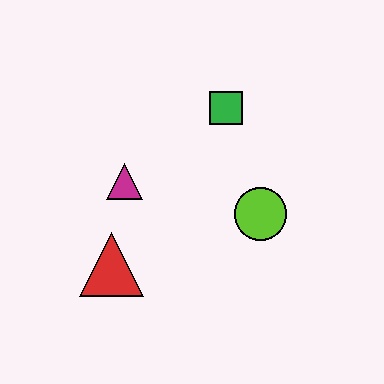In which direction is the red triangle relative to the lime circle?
The red triangle is to the left of the lime circle.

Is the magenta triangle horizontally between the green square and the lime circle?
No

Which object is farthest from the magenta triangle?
The lime circle is farthest from the magenta triangle.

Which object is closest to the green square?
The lime circle is closest to the green square.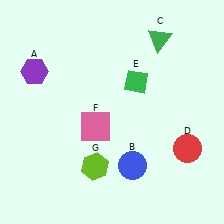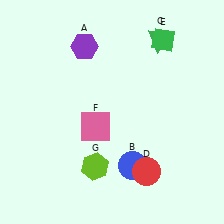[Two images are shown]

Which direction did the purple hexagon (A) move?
The purple hexagon (A) moved right.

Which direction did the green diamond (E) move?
The green diamond (E) moved up.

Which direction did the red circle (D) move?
The red circle (D) moved left.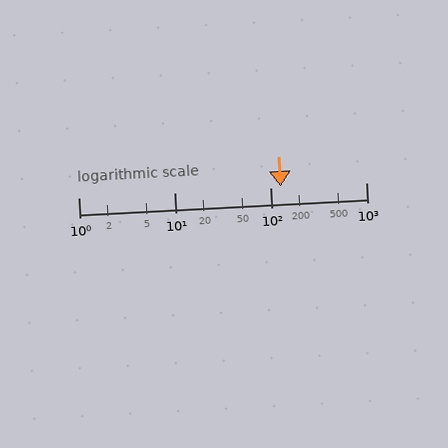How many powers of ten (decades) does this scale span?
The scale spans 3 decades, from 1 to 1000.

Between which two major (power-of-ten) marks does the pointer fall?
The pointer is between 100 and 1000.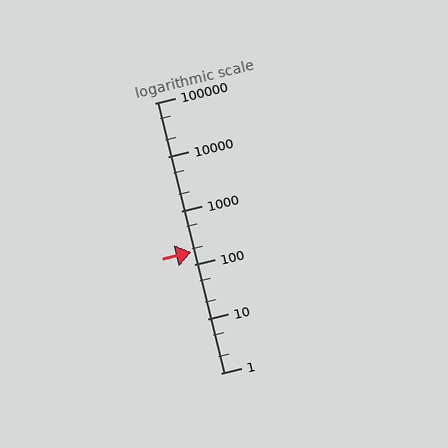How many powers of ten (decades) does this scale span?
The scale spans 5 decades, from 1 to 100000.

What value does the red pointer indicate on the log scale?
The pointer indicates approximately 170.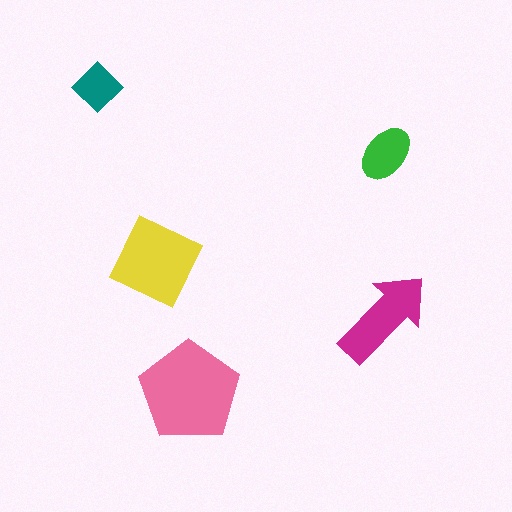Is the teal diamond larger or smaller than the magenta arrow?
Smaller.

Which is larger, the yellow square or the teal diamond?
The yellow square.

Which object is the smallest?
The teal diamond.